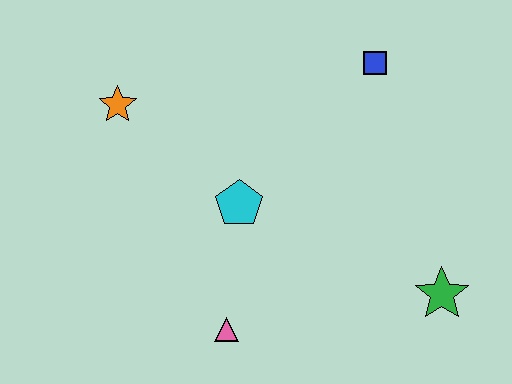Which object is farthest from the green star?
The orange star is farthest from the green star.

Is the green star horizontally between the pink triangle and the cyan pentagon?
No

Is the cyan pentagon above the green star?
Yes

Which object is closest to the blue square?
The cyan pentagon is closest to the blue square.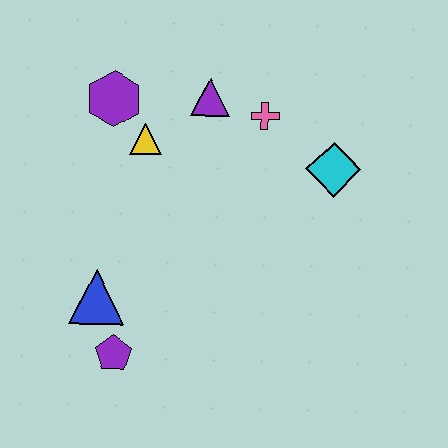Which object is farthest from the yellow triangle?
The purple pentagon is farthest from the yellow triangle.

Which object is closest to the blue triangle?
The purple pentagon is closest to the blue triangle.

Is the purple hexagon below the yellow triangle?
No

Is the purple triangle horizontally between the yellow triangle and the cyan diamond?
Yes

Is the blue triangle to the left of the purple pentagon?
Yes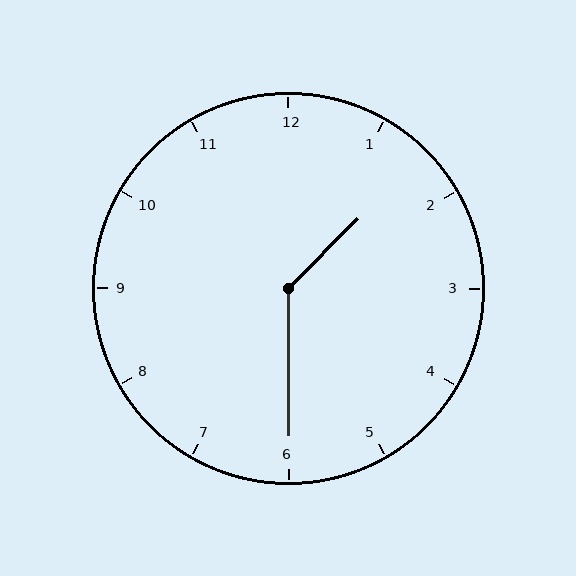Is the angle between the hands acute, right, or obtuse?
It is obtuse.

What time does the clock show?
1:30.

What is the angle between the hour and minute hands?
Approximately 135 degrees.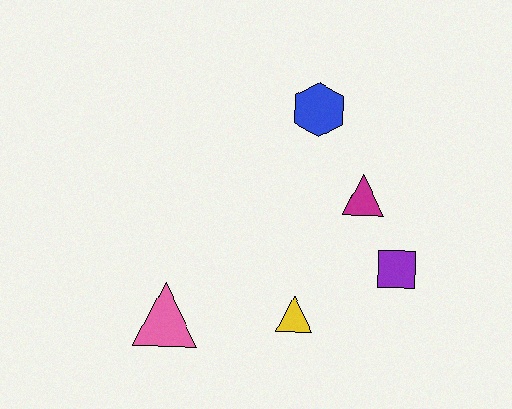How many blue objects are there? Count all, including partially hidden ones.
There is 1 blue object.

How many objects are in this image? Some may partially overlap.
There are 5 objects.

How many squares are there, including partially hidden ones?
There is 1 square.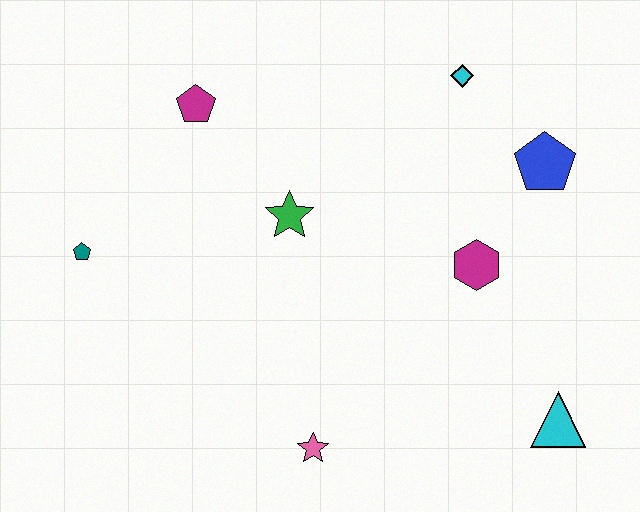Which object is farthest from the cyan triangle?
The teal pentagon is farthest from the cyan triangle.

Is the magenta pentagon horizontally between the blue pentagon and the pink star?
No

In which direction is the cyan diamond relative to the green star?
The cyan diamond is to the right of the green star.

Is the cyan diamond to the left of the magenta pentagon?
No